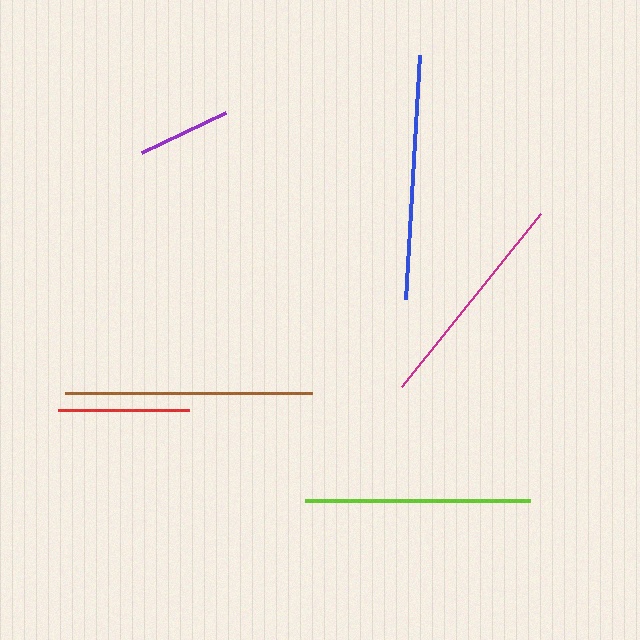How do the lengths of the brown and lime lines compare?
The brown and lime lines are approximately the same length.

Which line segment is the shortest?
The purple line is the shortest at approximately 93 pixels.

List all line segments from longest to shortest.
From longest to shortest: brown, blue, lime, magenta, red, purple.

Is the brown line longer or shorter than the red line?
The brown line is longer than the red line.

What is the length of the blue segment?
The blue segment is approximately 245 pixels long.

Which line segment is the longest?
The brown line is the longest at approximately 246 pixels.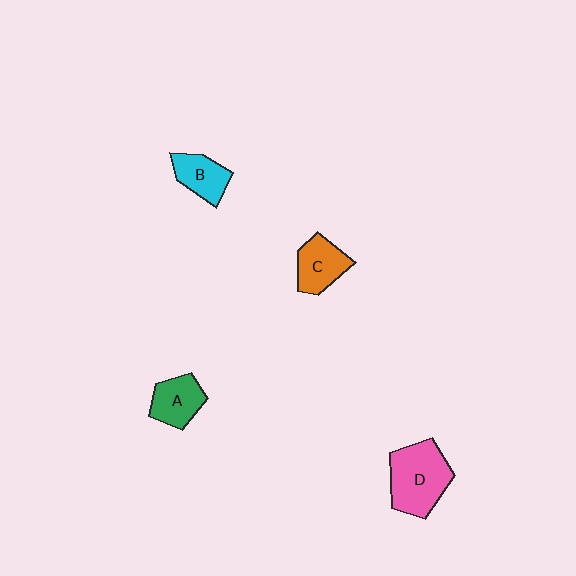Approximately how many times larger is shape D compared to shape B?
Approximately 1.8 times.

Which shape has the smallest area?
Shape B (cyan).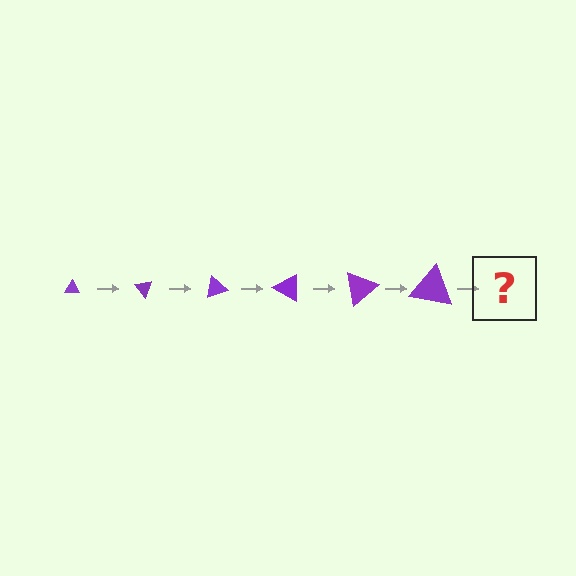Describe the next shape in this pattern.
It should be a triangle, larger than the previous one and rotated 300 degrees from the start.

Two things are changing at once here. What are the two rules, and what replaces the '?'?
The two rules are that the triangle grows larger each step and it rotates 50 degrees each step. The '?' should be a triangle, larger than the previous one and rotated 300 degrees from the start.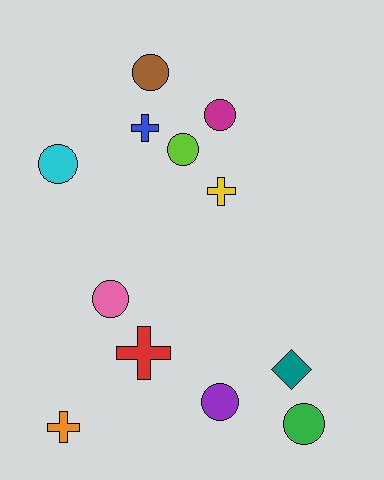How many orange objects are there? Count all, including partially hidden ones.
There is 1 orange object.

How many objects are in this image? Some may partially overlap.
There are 12 objects.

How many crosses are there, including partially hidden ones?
There are 4 crosses.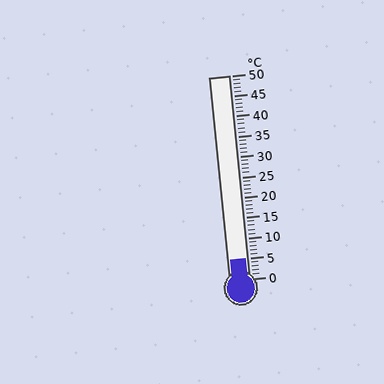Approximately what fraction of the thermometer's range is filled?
The thermometer is filled to approximately 10% of its range.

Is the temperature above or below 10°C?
The temperature is below 10°C.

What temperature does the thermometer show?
The thermometer shows approximately 5°C.